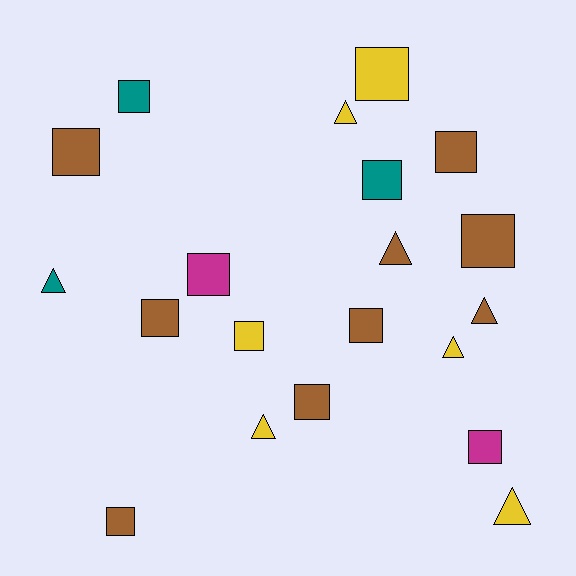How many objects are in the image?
There are 20 objects.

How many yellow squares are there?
There are 2 yellow squares.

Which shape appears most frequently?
Square, with 13 objects.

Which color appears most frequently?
Brown, with 9 objects.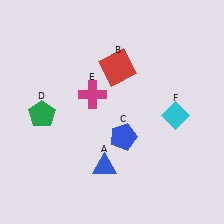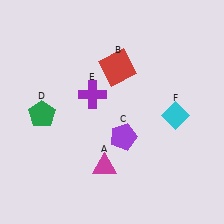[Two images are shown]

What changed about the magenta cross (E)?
In Image 1, E is magenta. In Image 2, it changed to purple.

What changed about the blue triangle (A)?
In Image 1, A is blue. In Image 2, it changed to magenta.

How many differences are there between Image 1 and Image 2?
There are 3 differences between the two images.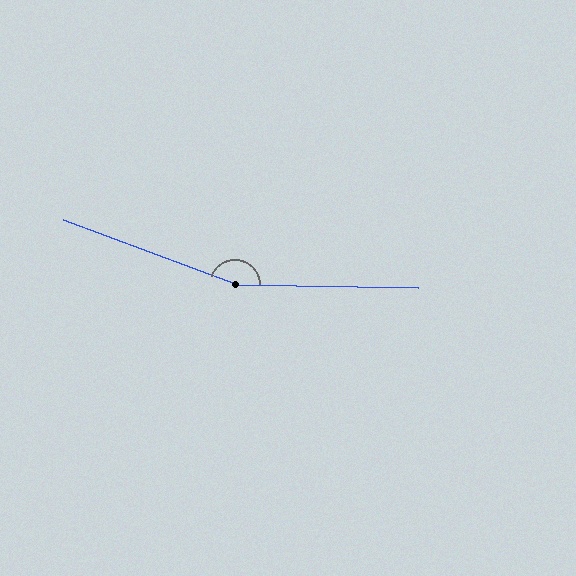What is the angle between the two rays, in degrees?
Approximately 161 degrees.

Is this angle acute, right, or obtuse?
It is obtuse.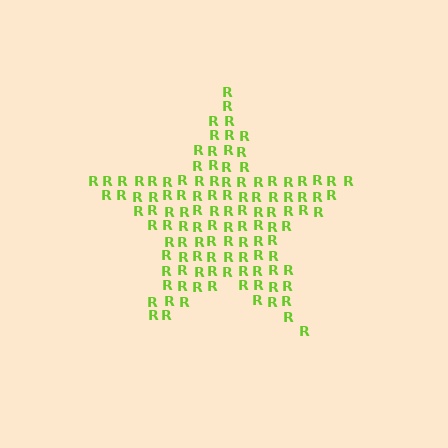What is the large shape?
The large shape is a star.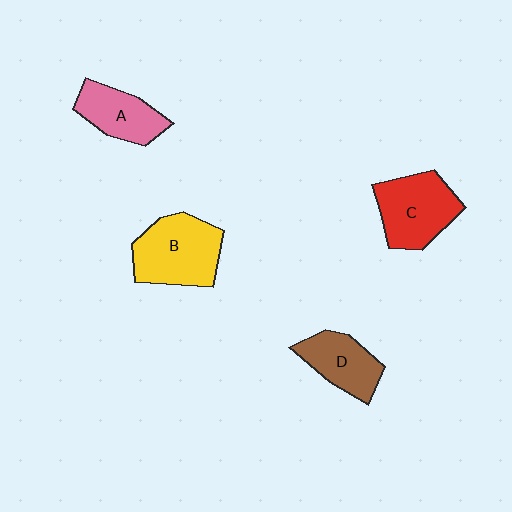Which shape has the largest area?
Shape B (yellow).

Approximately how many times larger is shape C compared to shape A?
Approximately 1.3 times.